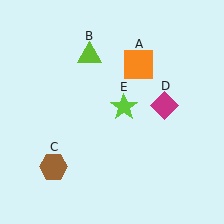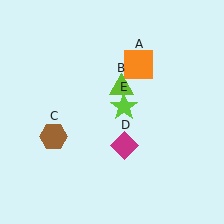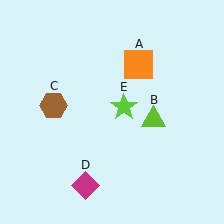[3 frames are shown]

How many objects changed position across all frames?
3 objects changed position: lime triangle (object B), brown hexagon (object C), magenta diamond (object D).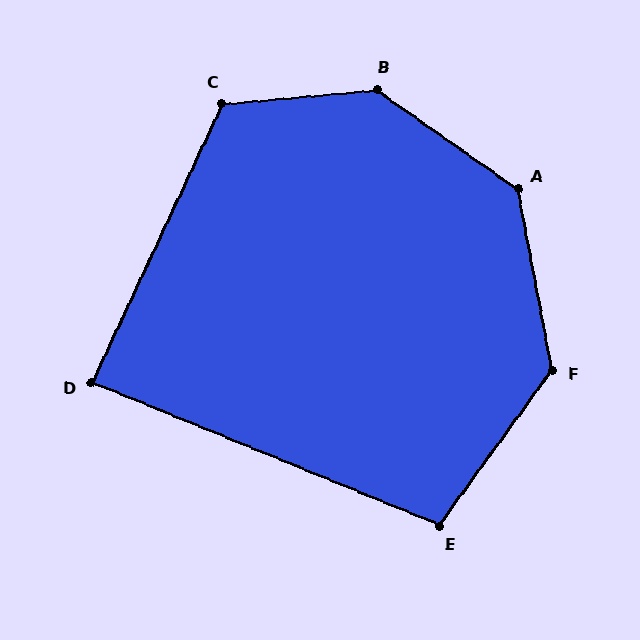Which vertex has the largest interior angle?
B, at approximately 140 degrees.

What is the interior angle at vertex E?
Approximately 104 degrees (obtuse).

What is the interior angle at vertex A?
Approximately 136 degrees (obtuse).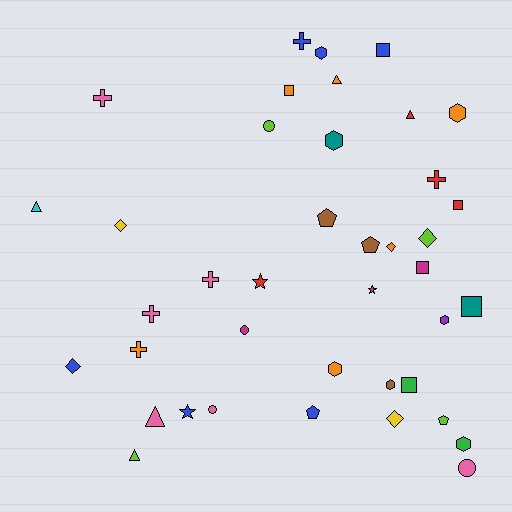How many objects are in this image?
There are 40 objects.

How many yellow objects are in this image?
There are 2 yellow objects.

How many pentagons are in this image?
There are 4 pentagons.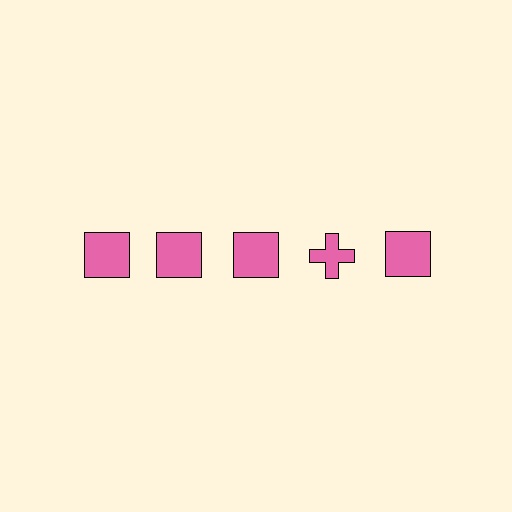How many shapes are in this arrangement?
There are 5 shapes arranged in a grid pattern.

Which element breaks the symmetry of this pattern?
The pink cross in the top row, second from right column breaks the symmetry. All other shapes are pink squares.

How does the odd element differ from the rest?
It has a different shape: cross instead of square.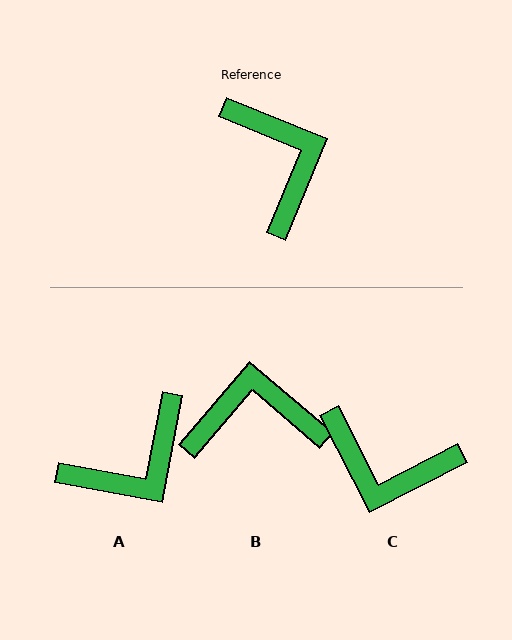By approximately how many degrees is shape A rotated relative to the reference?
Approximately 78 degrees clockwise.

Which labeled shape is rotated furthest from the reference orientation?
C, about 130 degrees away.